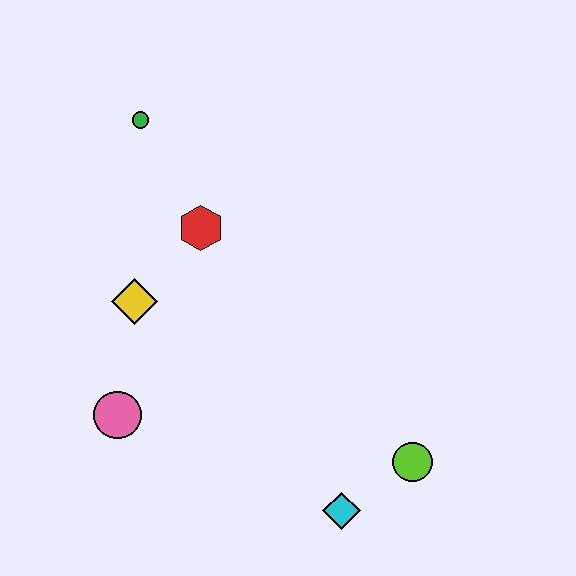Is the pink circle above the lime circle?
Yes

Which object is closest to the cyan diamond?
The lime circle is closest to the cyan diamond.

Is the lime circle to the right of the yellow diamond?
Yes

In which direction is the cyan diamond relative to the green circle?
The cyan diamond is below the green circle.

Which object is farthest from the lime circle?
The green circle is farthest from the lime circle.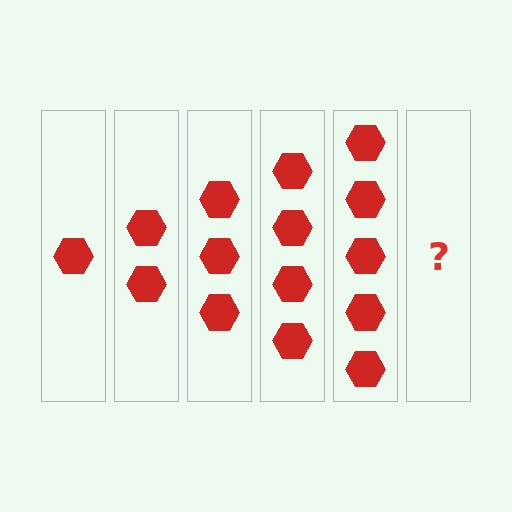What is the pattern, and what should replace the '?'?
The pattern is that each step adds one more hexagon. The '?' should be 6 hexagons.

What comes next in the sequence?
The next element should be 6 hexagons.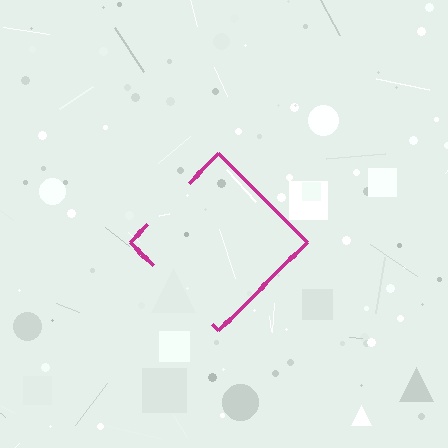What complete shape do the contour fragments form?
The contour fragments form a diamond.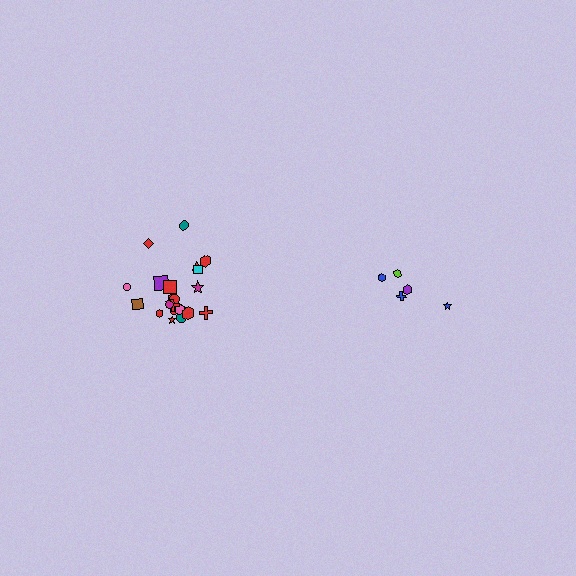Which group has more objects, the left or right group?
The left group.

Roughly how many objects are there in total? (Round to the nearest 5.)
Roughly 25 objects in total.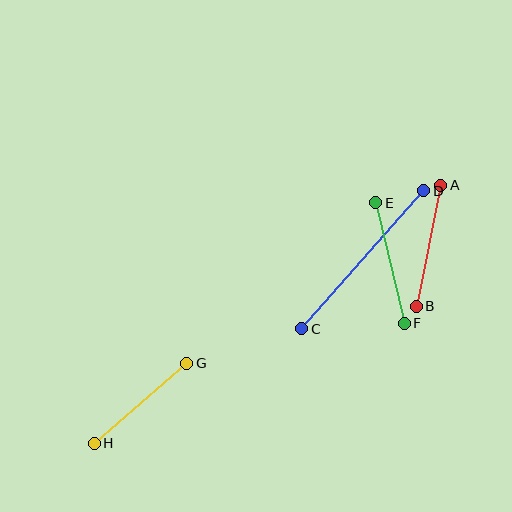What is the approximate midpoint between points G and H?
The midpoint is at approximately (141, 403) pixels.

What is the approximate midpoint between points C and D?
The midpoint is at approximately (363, 260) pixels.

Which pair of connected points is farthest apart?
Points C and D are farthest apart.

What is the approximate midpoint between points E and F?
The midpoint is at approximately (390, 263) pixels.